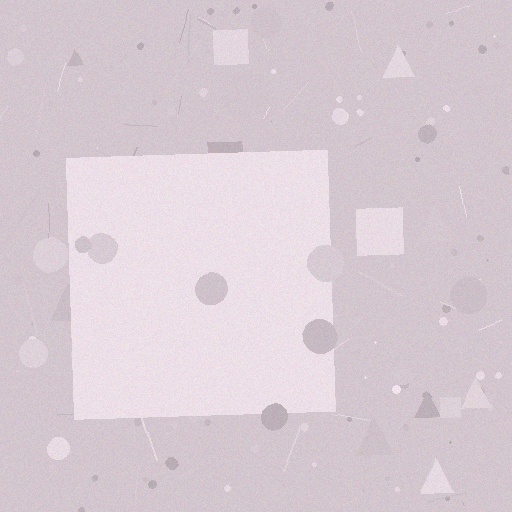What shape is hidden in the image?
A square is hidden in the image.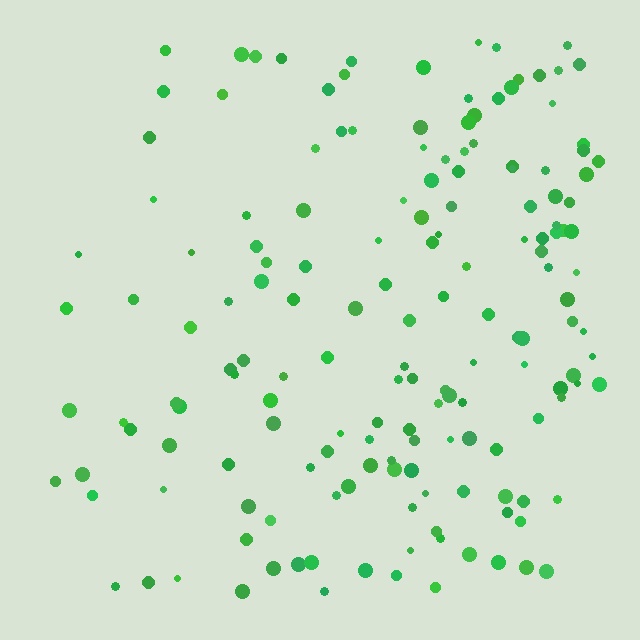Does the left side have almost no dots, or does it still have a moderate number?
Still a moderate number, just noticeably fewer than the right.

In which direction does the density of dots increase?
From left to right, with the right side densest.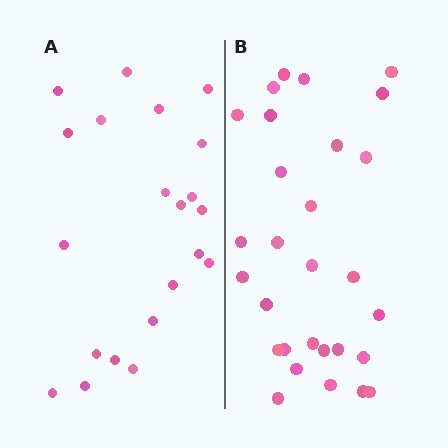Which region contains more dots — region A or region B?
Region B (the right region) has more dots.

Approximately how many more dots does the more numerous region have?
Region B has roughly 8 or so more dots than region A.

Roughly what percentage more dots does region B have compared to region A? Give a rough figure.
About 40% more.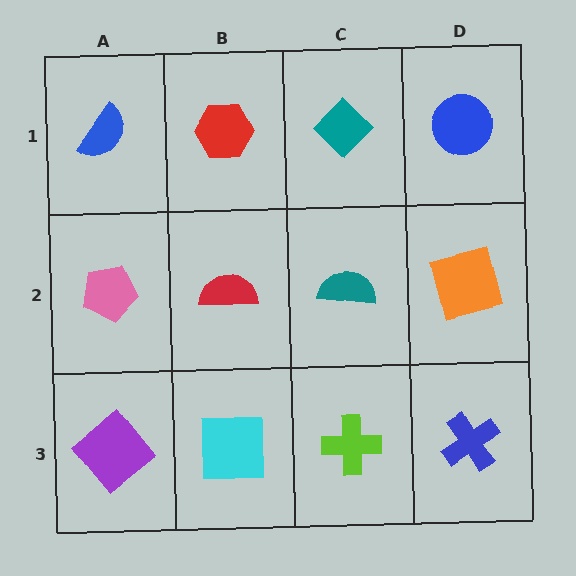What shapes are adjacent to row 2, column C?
A teal diamond (row 1, column C), a lime cross (row 3, column C), a red semicircle (row 2, column B), an orange square (row 2, column D).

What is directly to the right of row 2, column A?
A red semicircle.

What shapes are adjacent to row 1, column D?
An orange square (row 2, column D), a teal diamond (row 1, column C).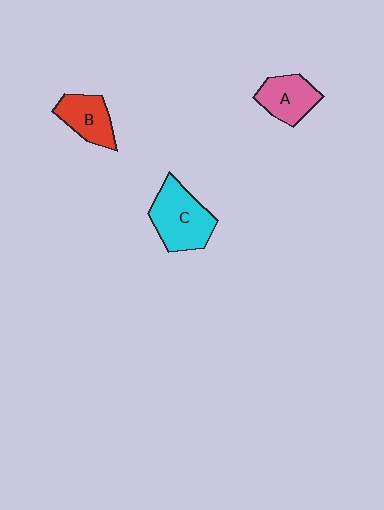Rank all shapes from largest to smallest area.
From largest to smallest: C (cyan), A (pink), B (red).